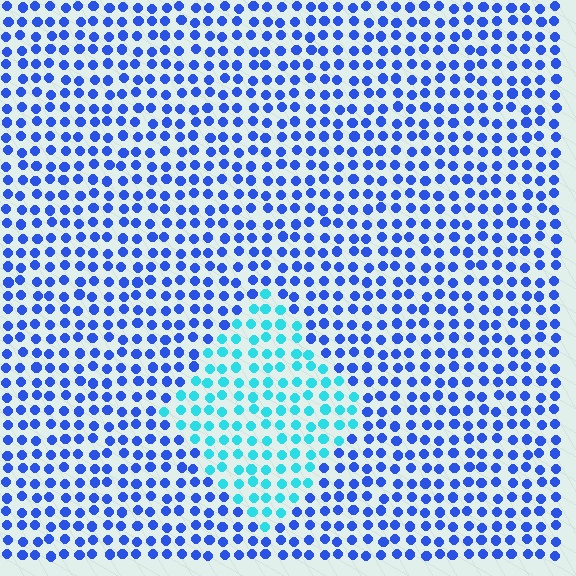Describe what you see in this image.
The image is filled with small blue elements in a uniform arrangement. A diamond-shaped region is visible where the elements are tinted to a slightly different hue, forming a subtle color boundary.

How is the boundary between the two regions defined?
The boundary is defined purely by a slight shift in hue (about 44 degrees). Spacing, size, and orientation are identical on both sides.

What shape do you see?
I see a diamond.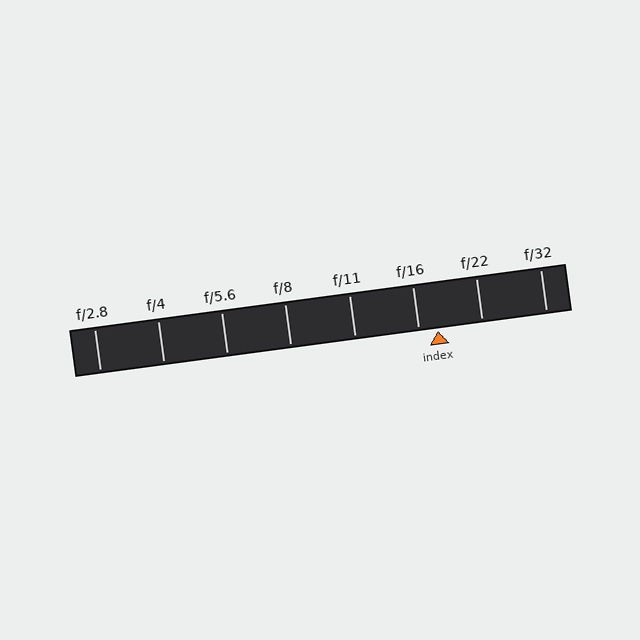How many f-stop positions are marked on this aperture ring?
There are 8 f-stop positions marked.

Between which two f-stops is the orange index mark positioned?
The index mark is between f/16 and f/22.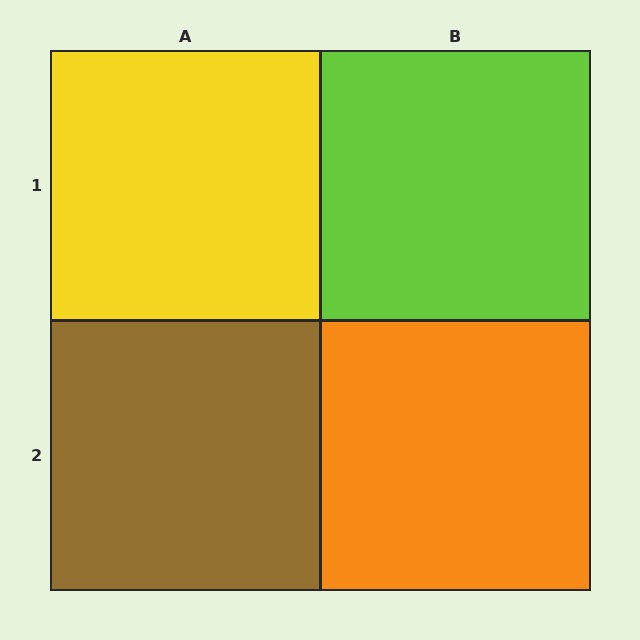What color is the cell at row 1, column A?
Yellow.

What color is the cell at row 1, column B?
Lime.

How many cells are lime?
1 cell is lime.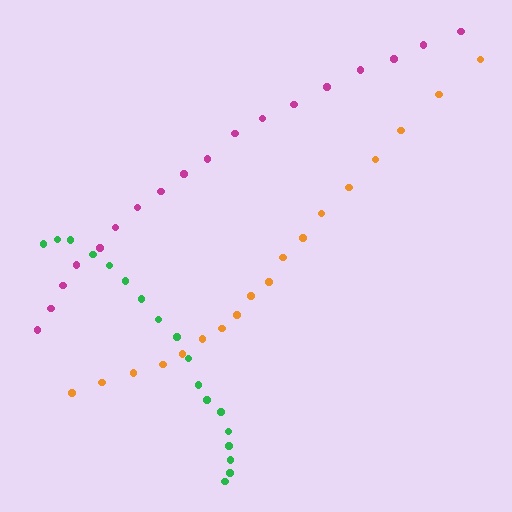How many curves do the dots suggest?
There are 3 distinct paths.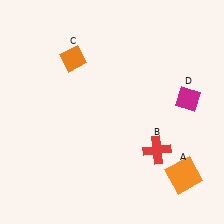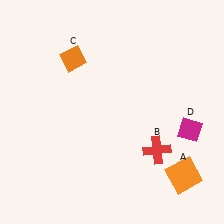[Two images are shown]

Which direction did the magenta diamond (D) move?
The magenta diamond (D) moved down.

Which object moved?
The magenta diamond (D) moved down.